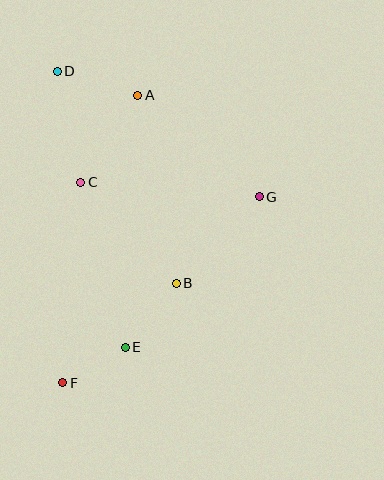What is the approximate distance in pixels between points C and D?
The distance between C and D is approximately 113 pixels.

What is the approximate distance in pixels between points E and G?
The distance between E and G is approximately 202 pixels.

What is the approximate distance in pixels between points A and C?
The distance between A and C is approximately 104 pixels.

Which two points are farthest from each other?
Points D and F are farthest from each other.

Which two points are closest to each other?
Points E and F are closest to each other.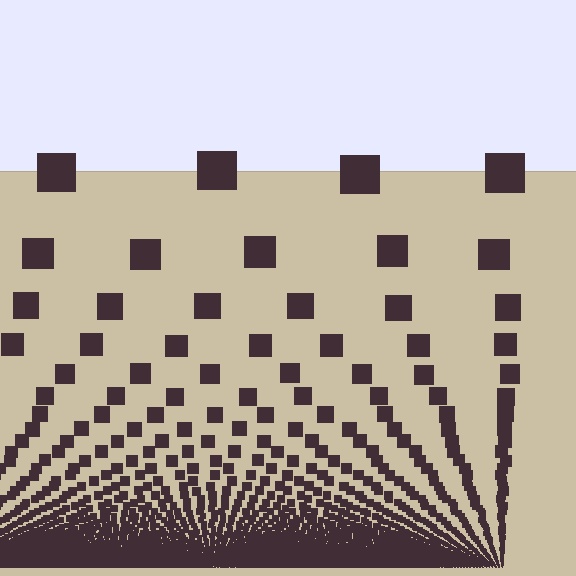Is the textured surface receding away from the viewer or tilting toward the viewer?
The surface appears to tilt toward the viewer. Texture elements get larger and sparser toward the top.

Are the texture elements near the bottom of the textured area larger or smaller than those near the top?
Smaller. The gradient is inverted — elements near the bottom are smaller and denser.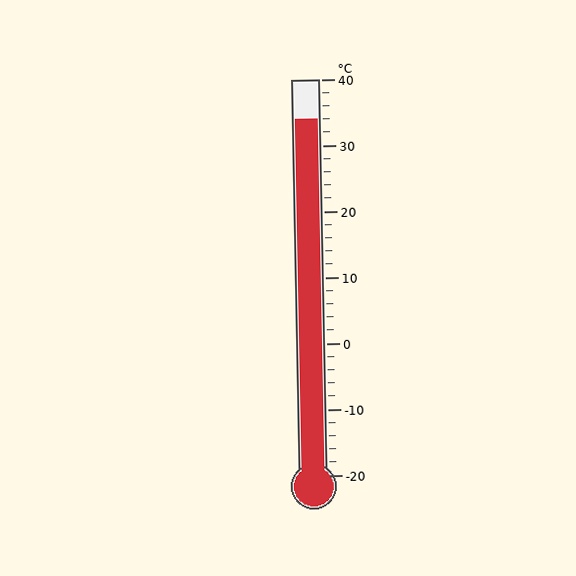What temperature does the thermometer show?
The thermometer shows approximately 34°C.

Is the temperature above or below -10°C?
The temperature is above -10°C.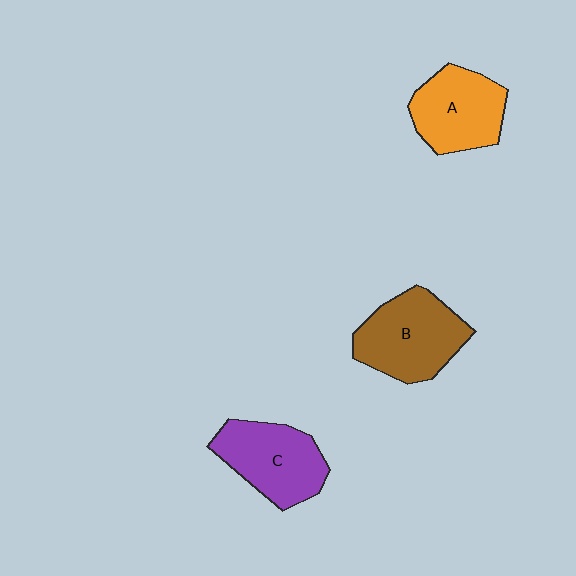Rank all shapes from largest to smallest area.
From largest to smallest: B (brown), C (purple), A (orange).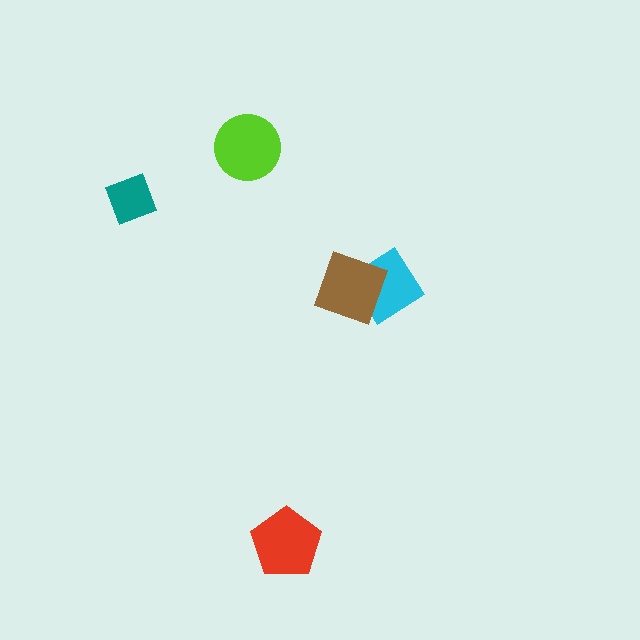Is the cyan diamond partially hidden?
Yes, it is partially covered by another shape.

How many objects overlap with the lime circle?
0 objects overlap with the lime circle.